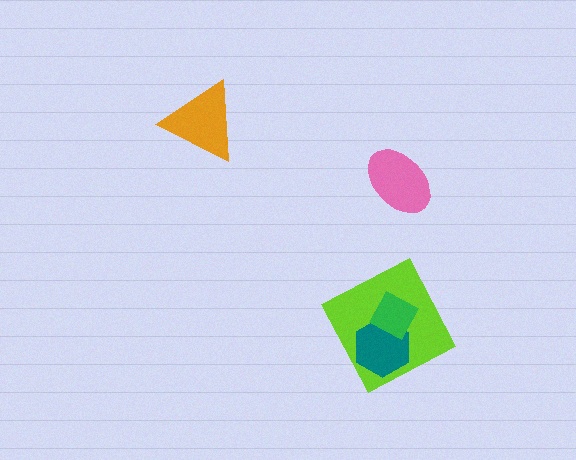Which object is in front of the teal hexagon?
The green diamond is in front of the teal hexagon.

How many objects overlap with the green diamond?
2 objects overlap with the green diamond.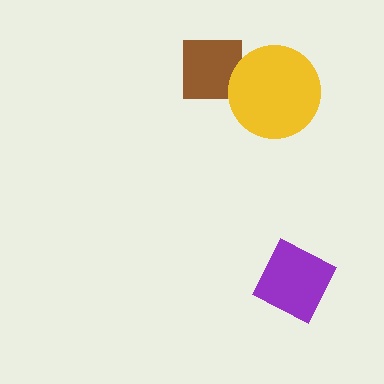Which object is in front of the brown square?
The yellow circle is in front of the brown square.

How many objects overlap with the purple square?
0 objects overlap with the purple square.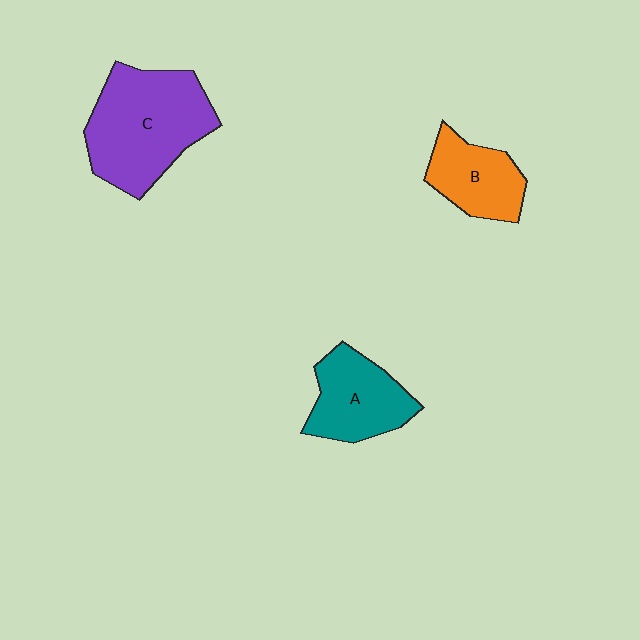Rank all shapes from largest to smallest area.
From largest to smallest: C (purple), A (teal), B (orange).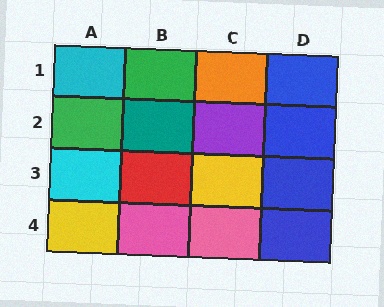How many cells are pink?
2 cells are pink.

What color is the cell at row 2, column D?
Blue.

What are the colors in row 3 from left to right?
Cyan, red, yellow, blue.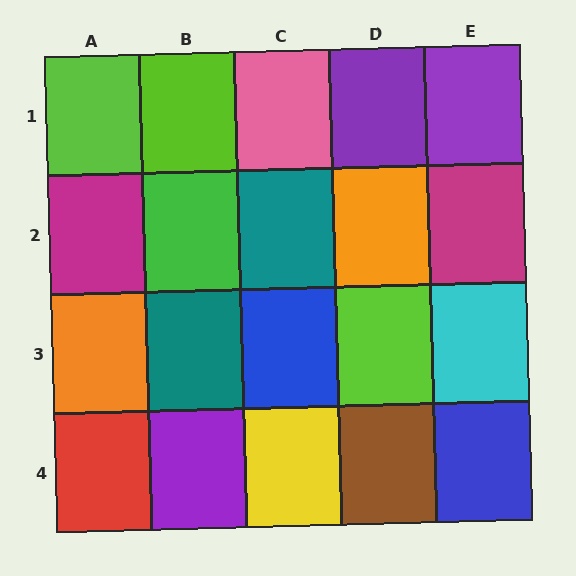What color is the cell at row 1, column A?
Lime.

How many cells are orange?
2 cells are orange.